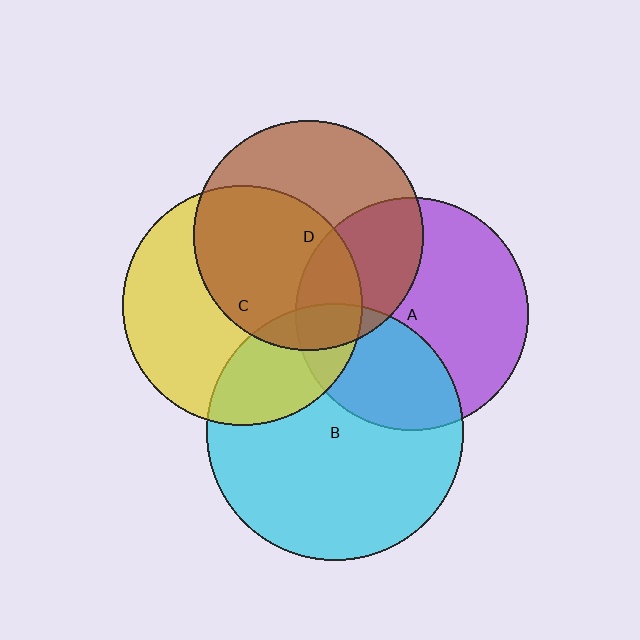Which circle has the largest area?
Circle B (cyan).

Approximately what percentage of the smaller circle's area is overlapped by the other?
Approximately 10%.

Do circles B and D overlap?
Yes.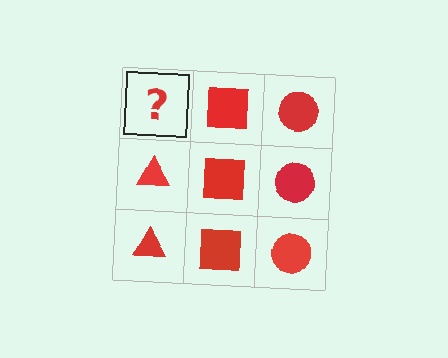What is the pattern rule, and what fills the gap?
The rule is that each column has a consistent shape. The gap should be filled with a red triangle.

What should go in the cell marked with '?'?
The missing cell should contain a red triangle.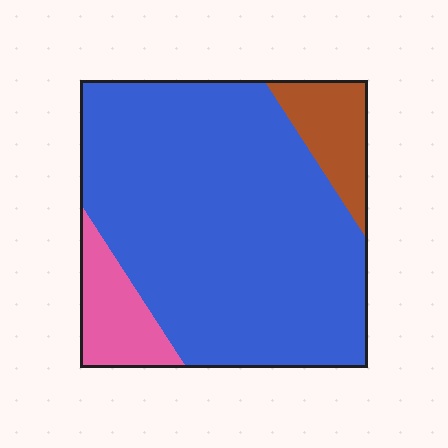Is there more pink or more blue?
Blue.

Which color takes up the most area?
Blue, at roughly 80%.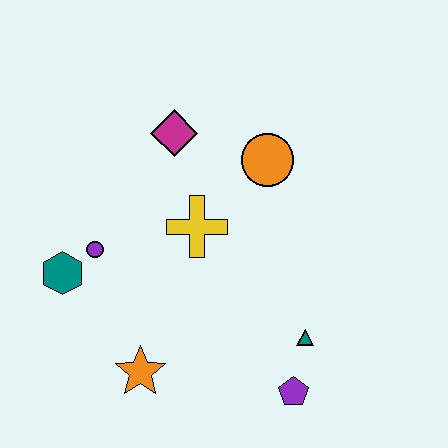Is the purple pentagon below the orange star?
Yes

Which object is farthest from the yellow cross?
The purple pentagon is farthest from the yellow cross.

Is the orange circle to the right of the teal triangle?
No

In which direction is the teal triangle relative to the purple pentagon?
The teal triangle is above the purple pentagon.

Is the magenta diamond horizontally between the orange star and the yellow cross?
Yes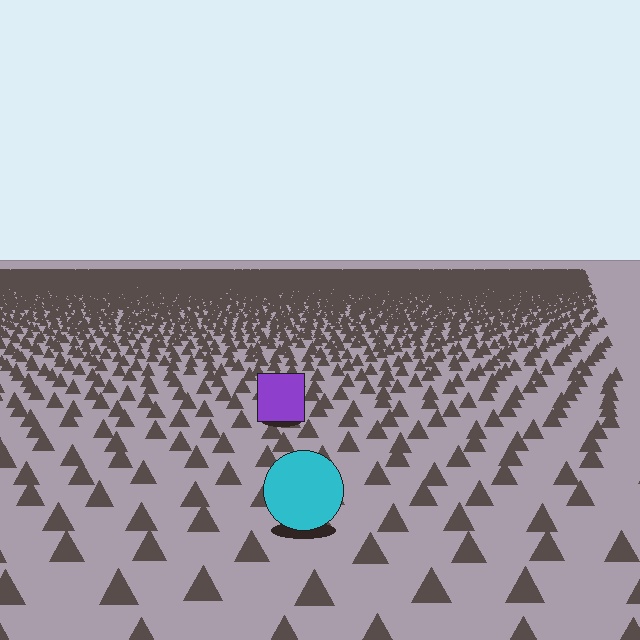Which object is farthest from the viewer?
The purple square is farthest from the viewer. It appears smaller and the ground texture around it is denser.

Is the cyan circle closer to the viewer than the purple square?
Yes. The cyan circle is closer — you can tell from the texture gradient: the ground texture is coarser near it.